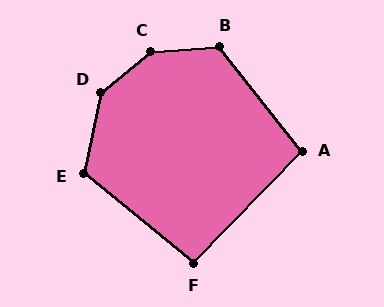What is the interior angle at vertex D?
Approximately 141 degrees (obtuse).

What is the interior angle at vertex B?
Approximately 124 degrees (obtuse).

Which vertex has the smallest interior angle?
F, at approximately 95 degrees.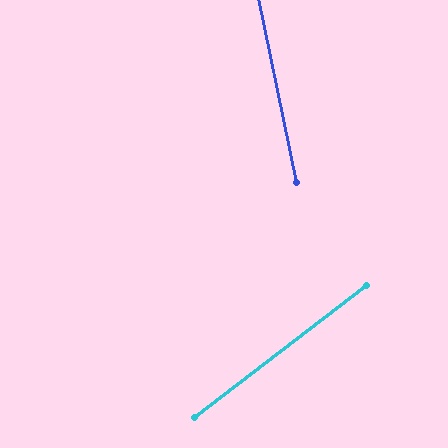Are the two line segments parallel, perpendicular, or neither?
Neither parallel nor perpendicular — they differ by about 64°.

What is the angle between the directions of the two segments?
Approximately 64 degrees.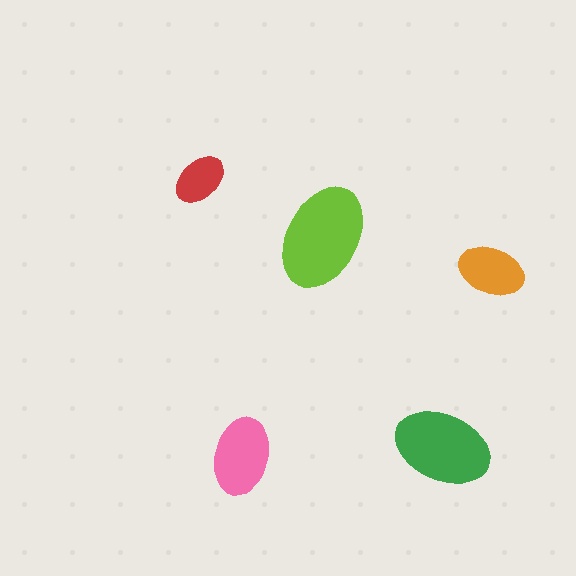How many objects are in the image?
There are 5 objects in the image.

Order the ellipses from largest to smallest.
the lime one, the green one, the pink one, the orange one, the red one.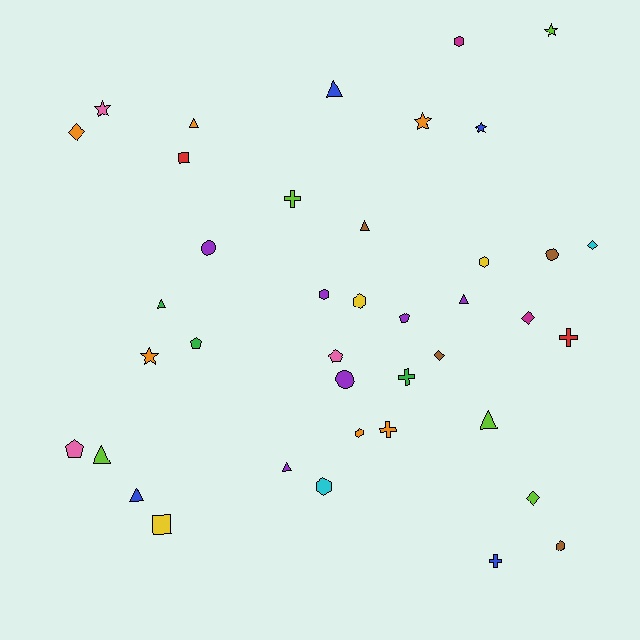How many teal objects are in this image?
There are no teal objects.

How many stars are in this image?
There are 5 stars.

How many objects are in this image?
There are 40 objects.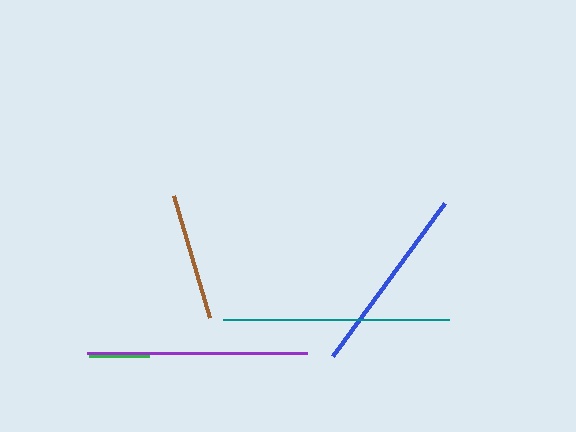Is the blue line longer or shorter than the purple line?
The purple line is longer than the blue line.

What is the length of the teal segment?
The teal segment is approximately 225 pixels long.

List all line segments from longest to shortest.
From longest to shortest: teal, purple, blue, brown, green.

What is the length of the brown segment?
The brown segment is approximately 127 pixels long.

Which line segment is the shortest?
The green line is the shortest at approximately 60 pixels.